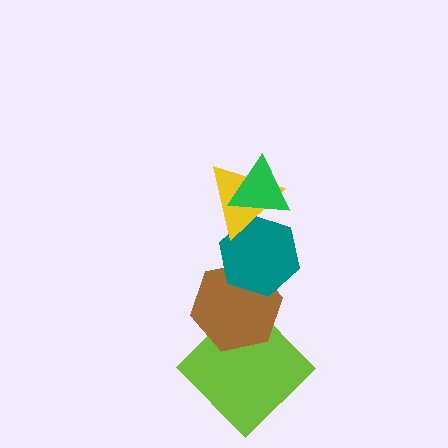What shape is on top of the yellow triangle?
The green triangle is on top of the yellow triangle.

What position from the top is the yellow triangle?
The yellow triangle is 2nd from the top.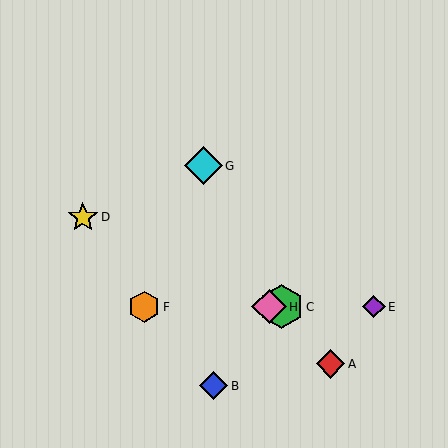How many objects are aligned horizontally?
4 objects (C, E, F, H) are aligned horizontally.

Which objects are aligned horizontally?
Objects C, E, F, H are aligned horizontally.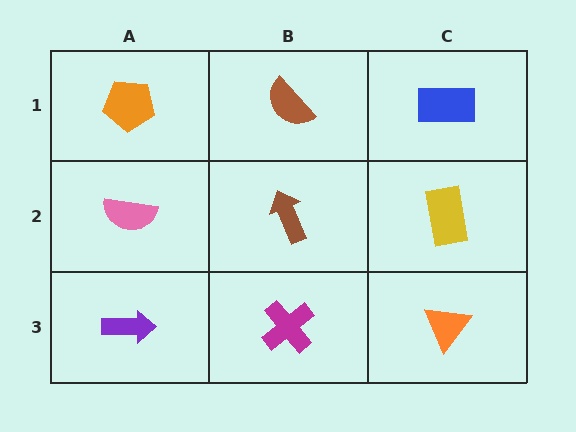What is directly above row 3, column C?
A yellow rectangle.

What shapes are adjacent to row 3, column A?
A pink semicircle (row 2, column A), a magenta cross (row 3, column B).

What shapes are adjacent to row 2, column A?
An orange pentagon (row 1, column A), a purple arrow (row 3, column A), a brown arrow (row 2, column B).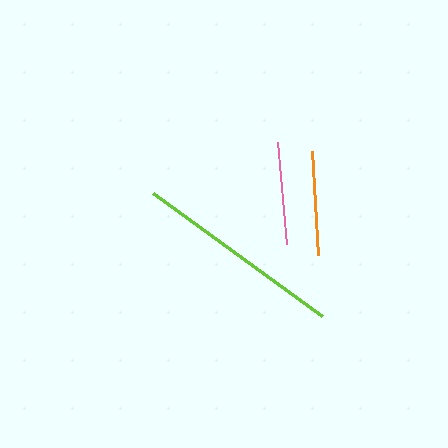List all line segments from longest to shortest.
From longest to shortest: lime, orange, pink.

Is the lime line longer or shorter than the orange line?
The lime line is longer than the orange line.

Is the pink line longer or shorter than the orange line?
The orange line is longer than the pink line.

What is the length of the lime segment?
The lime segment is approximately 209 pixels long.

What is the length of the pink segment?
The pink segment is approximately 102 pixels long.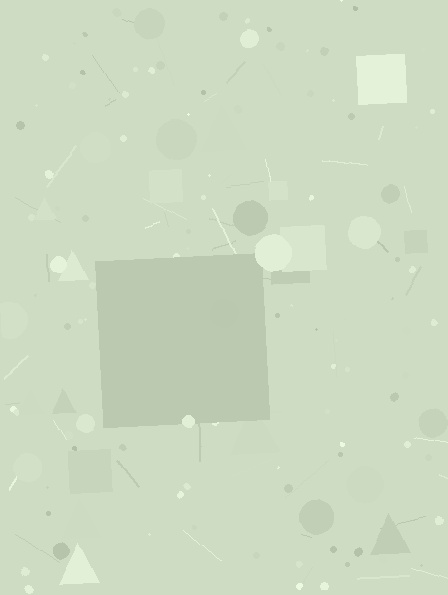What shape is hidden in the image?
A square is hidden in the image.